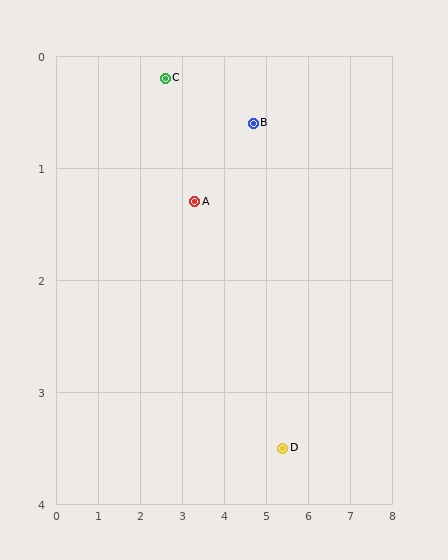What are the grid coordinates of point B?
Point B is at approximately (4.7, 0.6).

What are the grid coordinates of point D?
Point D is at approximately (5.4, 3.5).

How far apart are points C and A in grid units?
Points C and A are about 1.3 grid units apart.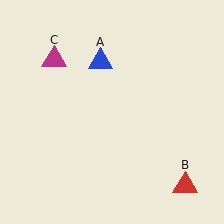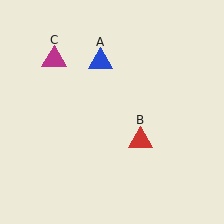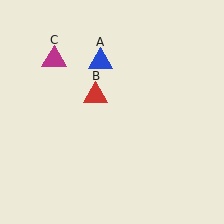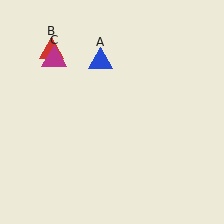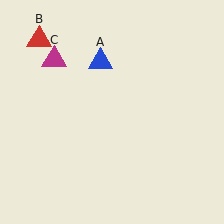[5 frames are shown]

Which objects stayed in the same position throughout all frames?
Blue triangle (object A) and magenta triangle (object C) remained stationary.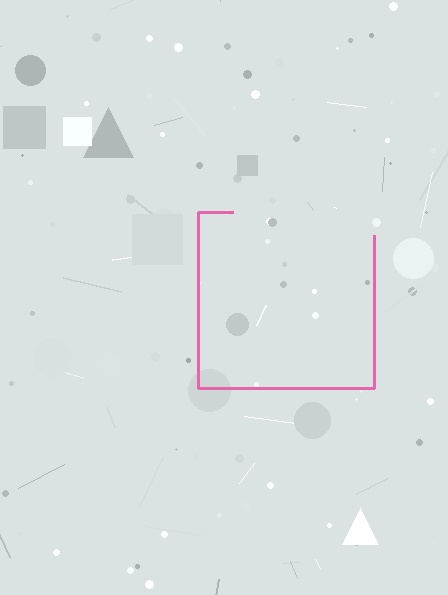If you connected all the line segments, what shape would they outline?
They would outline a square.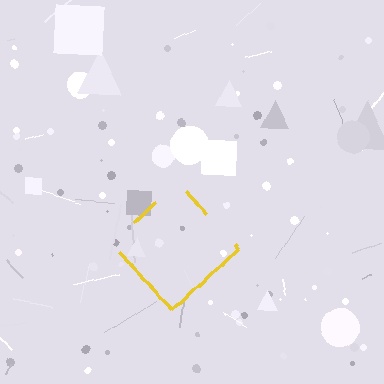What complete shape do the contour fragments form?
The contour fragments form a diamond.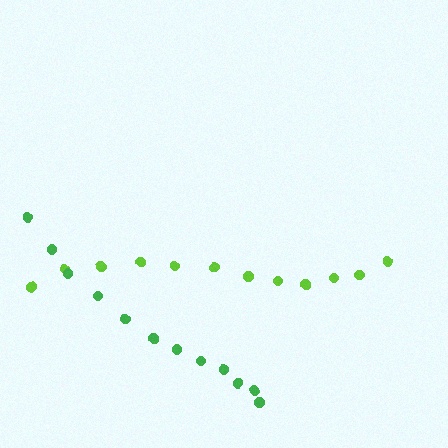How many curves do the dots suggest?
There are 2 distinct paths.